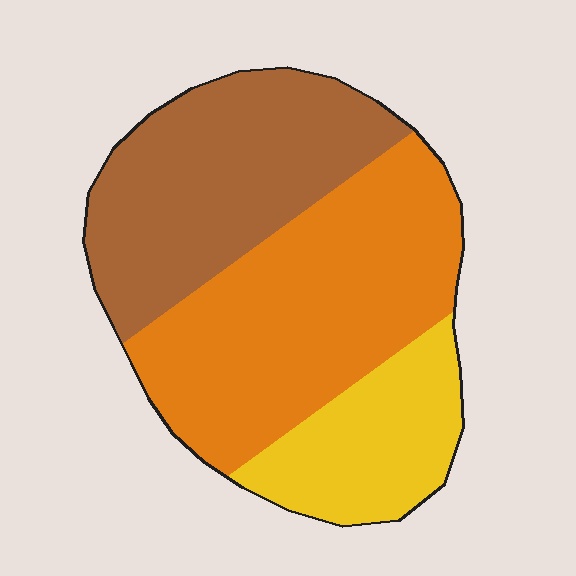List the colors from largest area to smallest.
From largest to smallest: orange, brown, yellow.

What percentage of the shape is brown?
Brown covers roughly 35% of the shape.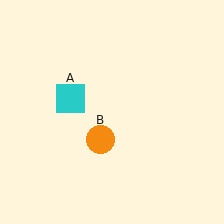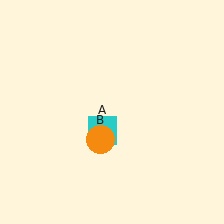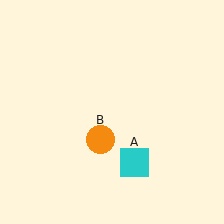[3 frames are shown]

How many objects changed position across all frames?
1 object changed position: cyan square (object A).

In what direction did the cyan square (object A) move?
The cyan square (object A) moved down and to the right.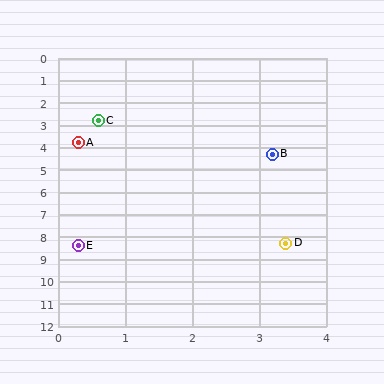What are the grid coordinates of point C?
Point C is at approximately (0.6, 2.8).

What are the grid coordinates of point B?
Point B is at approximately (3.2, 4.3).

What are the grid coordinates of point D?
Point D is at approximately (3.4, 8.3).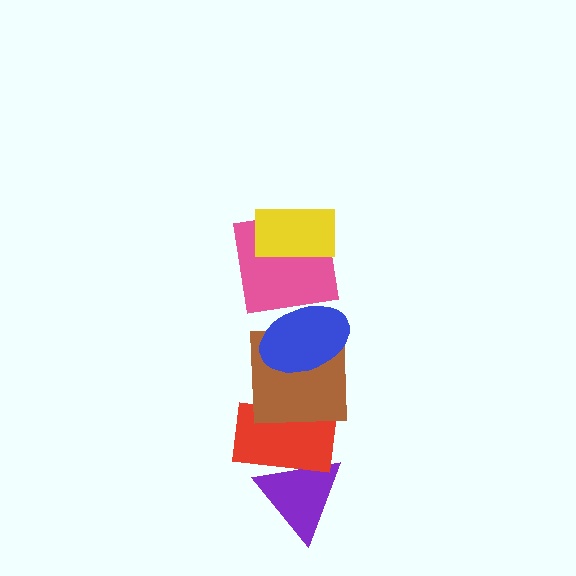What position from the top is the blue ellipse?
The blue ellipse is 3rd from the top.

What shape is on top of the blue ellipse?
The pink square is on top of the blue ellipse.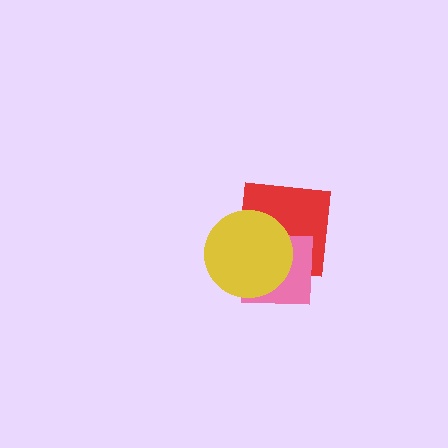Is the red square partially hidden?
Yes, it is partially covered by another shape.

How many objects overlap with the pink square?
2 objects overlap with the pink square.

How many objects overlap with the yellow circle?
2 objects overlap with the yellow circle.